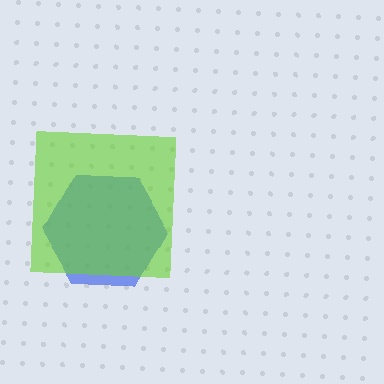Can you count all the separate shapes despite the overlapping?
Yes, there are 2 separate shapes.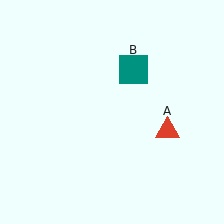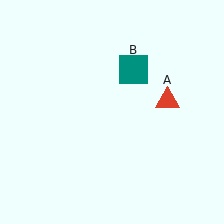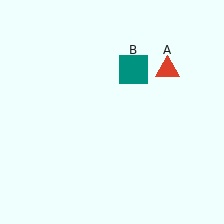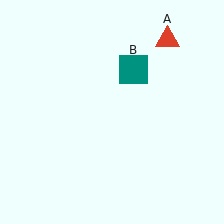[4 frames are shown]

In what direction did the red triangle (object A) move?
The red triangle (object A) moved up.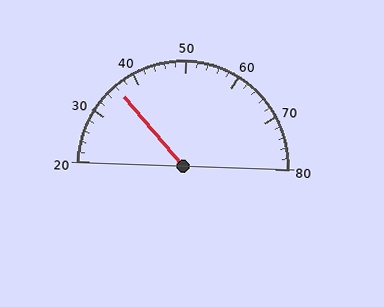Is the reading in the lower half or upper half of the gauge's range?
The reading is in the lower half of the range (20 to 80).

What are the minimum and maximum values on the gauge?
The gauge ranges from 20 to 80.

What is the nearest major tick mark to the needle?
The nearest major tick mark is 40.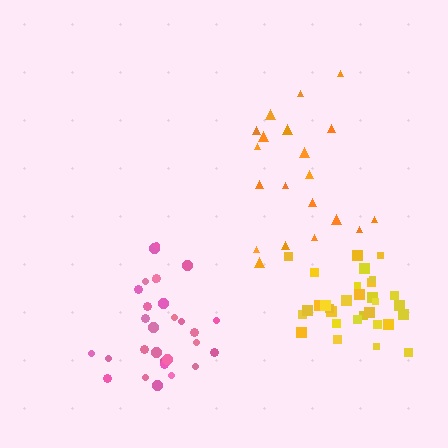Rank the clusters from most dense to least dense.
yellow, pink, orange.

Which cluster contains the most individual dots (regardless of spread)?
Yellow (31).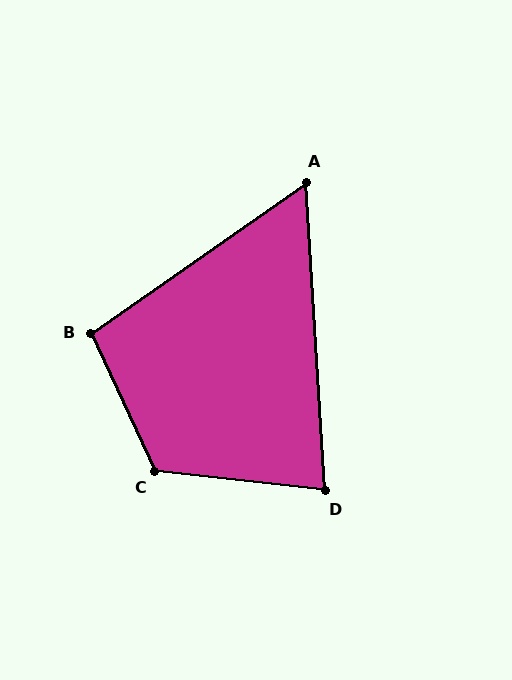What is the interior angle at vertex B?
Approximately 100 degrees (obtuse).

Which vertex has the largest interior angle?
C, at approximately 121 degrees.